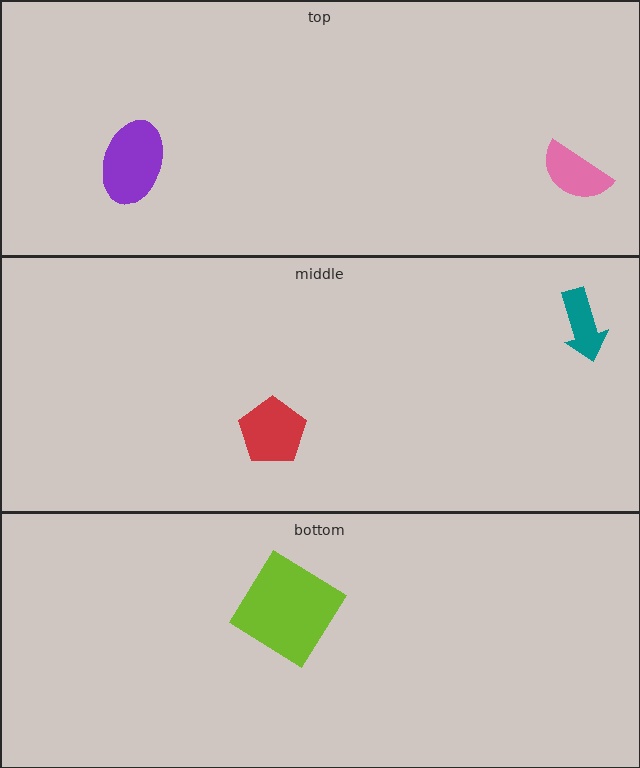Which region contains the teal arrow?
The middle region.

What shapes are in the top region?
The pink semicircle, the purple ellipse.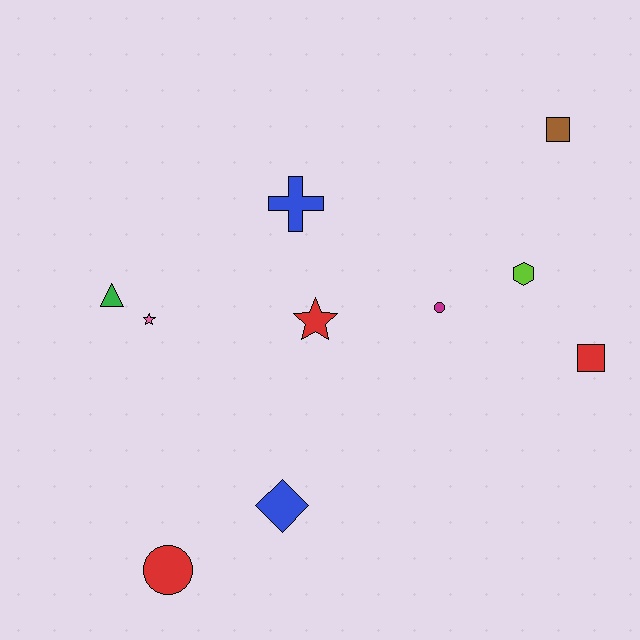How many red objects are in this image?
There are 3 red objects.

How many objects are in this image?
There are 10 objects.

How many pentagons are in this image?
There are no pentagons.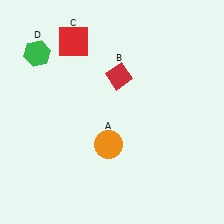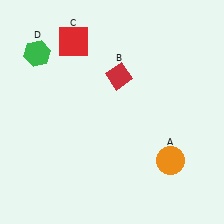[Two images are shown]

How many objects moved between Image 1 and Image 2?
1 object moved between the two images.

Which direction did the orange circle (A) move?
The orange circle (A) moved right.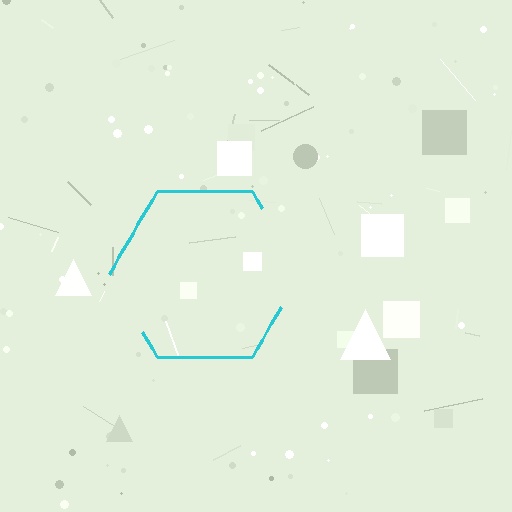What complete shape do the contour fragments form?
The contour fragments form a hexagon.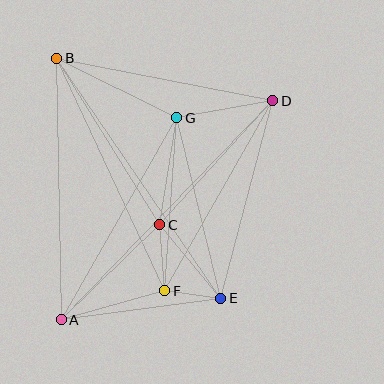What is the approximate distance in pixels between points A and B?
The distance between A and B is approximately 261 pixels.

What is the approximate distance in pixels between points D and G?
The distance between D and G is approximately 97 pixels.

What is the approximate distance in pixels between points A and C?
The distance between A and C is approximately 137 pixels.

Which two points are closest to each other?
Points E and F are closest to each other.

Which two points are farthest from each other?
Points A and D are farthest from each other.